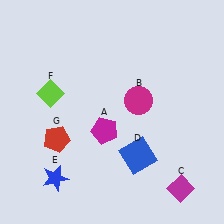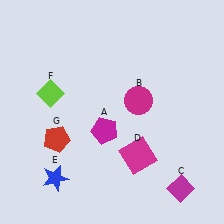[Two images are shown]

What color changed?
The square (D) changed from blue in Image 1 to magenta in Image 2.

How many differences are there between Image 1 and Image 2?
There is 1 difference between the two images.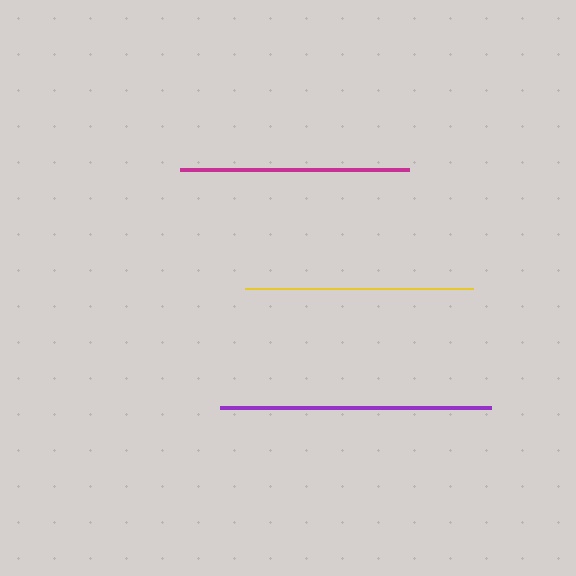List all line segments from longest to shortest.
From longest to shortest: purple, magenta, yellow.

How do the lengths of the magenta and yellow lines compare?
The magenta and yellow lines are approximately the same length.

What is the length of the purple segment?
The purple segment is approximately 270 pixels long.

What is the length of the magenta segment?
The magenta segment is approximately 229 pixels long.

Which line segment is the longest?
The purple line is the longest at approximately 270 pixels.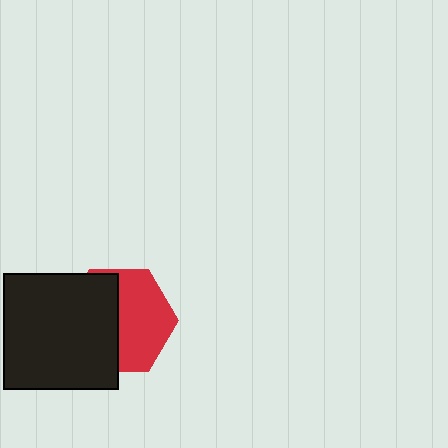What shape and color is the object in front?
The object in front is a black square.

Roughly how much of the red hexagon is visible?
About half of it is visible (roughly 51%).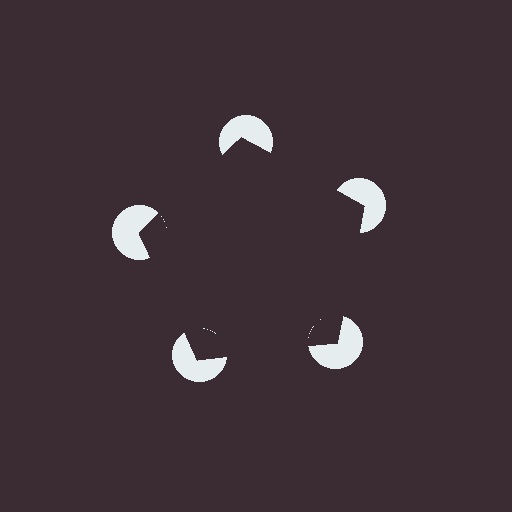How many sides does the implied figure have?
5 sides.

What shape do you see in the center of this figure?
An illusory pentagon — its edges are inferred from the aligned wedge cuts in the pac-man discs, not physically drawn.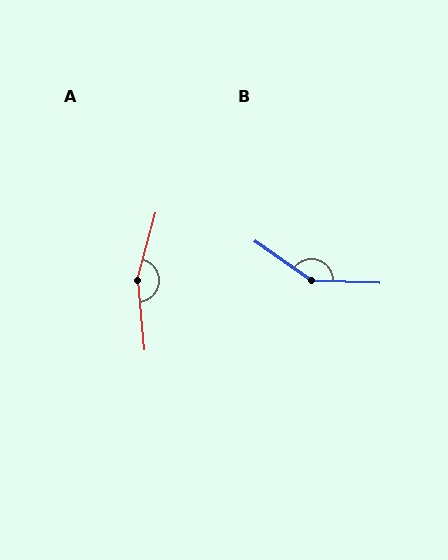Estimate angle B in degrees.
Approximately 147 degrees.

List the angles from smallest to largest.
B (147°), A (159°).